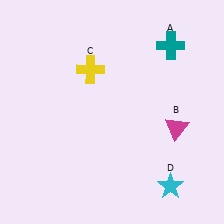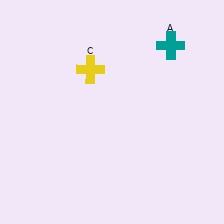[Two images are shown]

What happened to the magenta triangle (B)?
The magenta triangle (B) was removed in Image 2. It was in the bottom-right area of Image 1.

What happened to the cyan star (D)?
The cyan star (D) was removed in Image 2. It was in the bottom-right area of Image 1.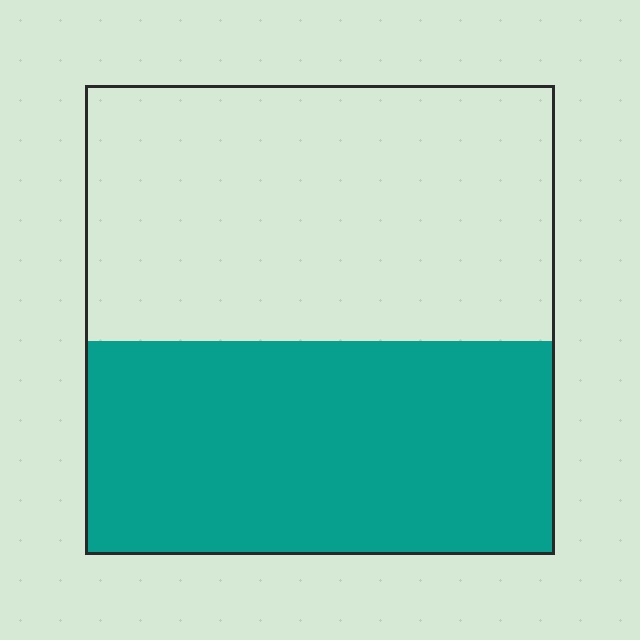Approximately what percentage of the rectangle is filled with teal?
Approximately 45%.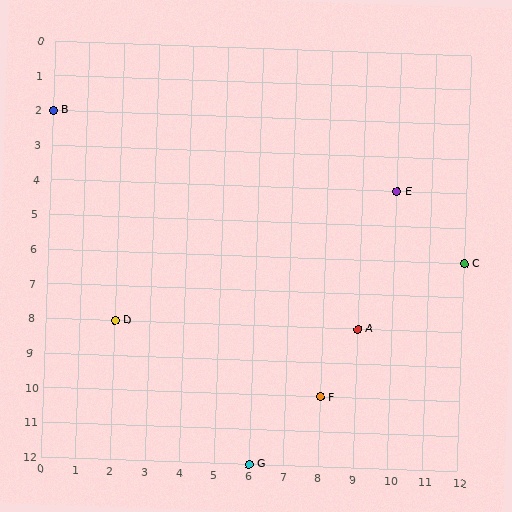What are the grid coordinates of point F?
Point F is at grid coordinates (8, 10).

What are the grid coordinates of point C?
Point C is at grid coordinates (12, 6).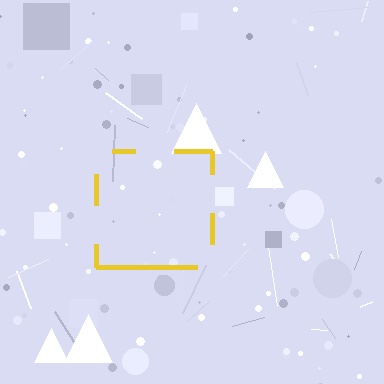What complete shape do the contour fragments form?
The contour fragments form a square.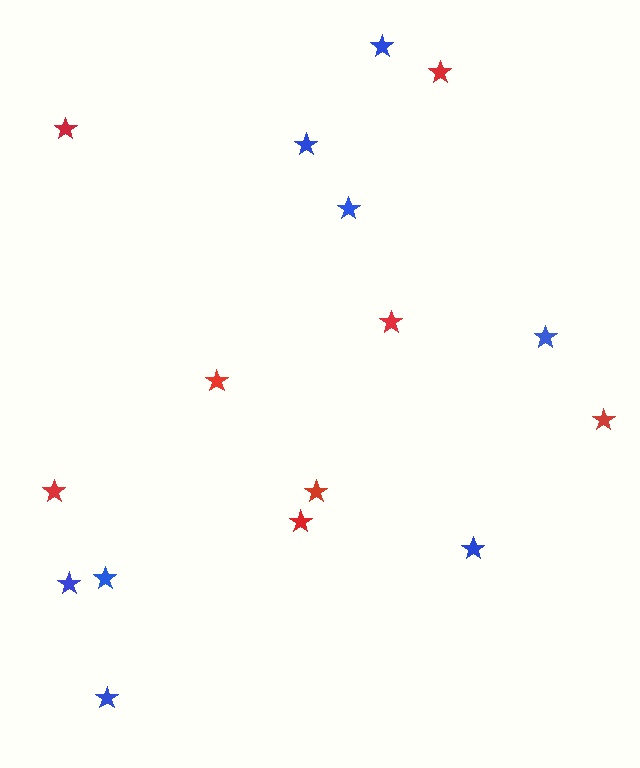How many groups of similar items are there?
There are 2 groups: one group of red stars (8) and one group of blue stars (8).